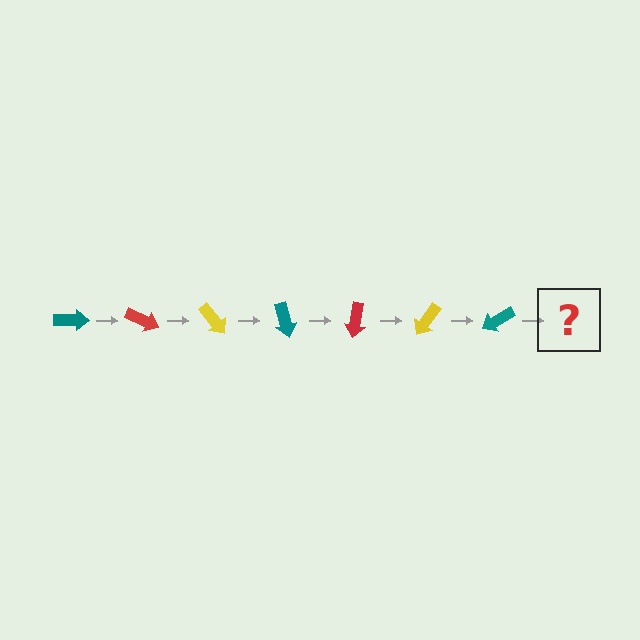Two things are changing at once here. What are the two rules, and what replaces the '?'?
The two rules are that it rotates 25 degrees each step and the color cycles through teal, red, and yellow. The '?' should be a red arrow, rotated 175 degrees from the start.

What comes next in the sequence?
The next element should be a red arrow, rotated 175 degrees from the start.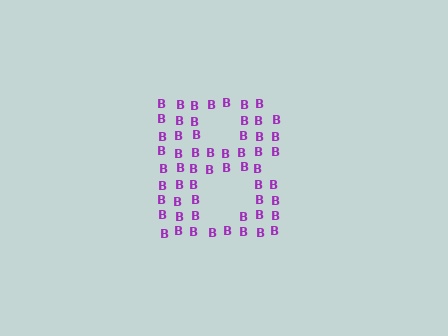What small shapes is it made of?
It is made of small letter B's.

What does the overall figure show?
The overall figure shows the letter B.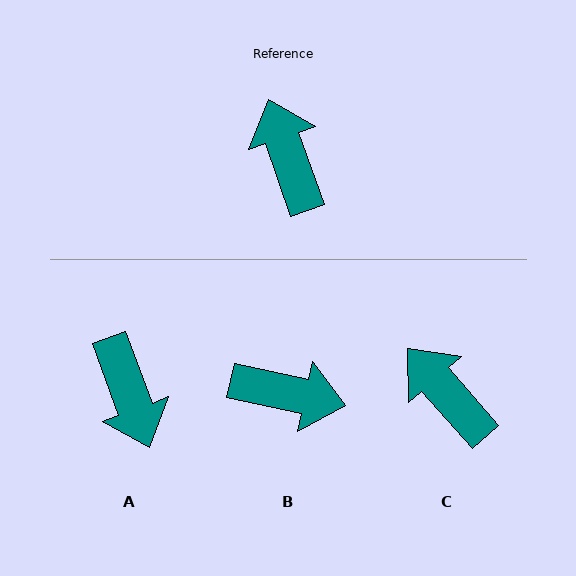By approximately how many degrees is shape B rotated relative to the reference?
Approximately 121 degrees clockwise.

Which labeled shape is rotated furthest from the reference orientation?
A, about 179 degrees away.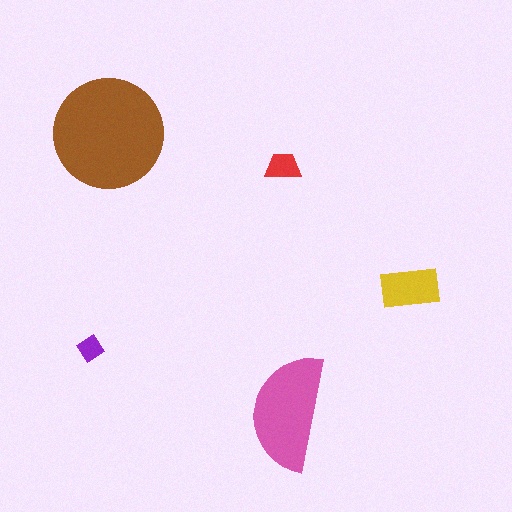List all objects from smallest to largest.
The purple diamond, the red trapezoid, the yellow rectangle, the pink semicircle, the brown circle.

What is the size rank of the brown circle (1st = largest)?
1st.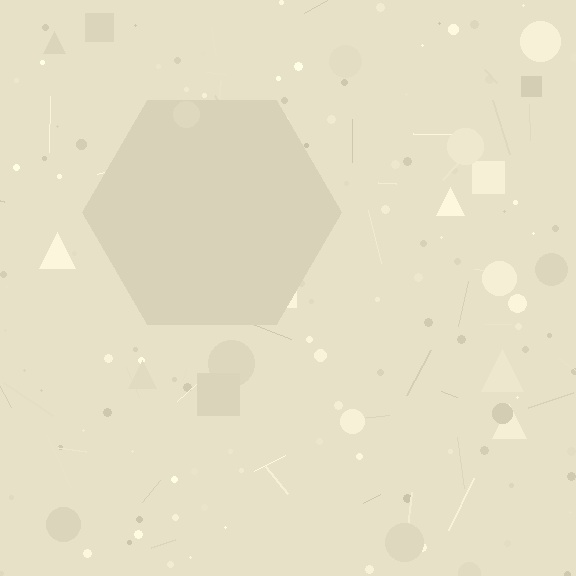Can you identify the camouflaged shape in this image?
The camouflaged shape is a hexagon.